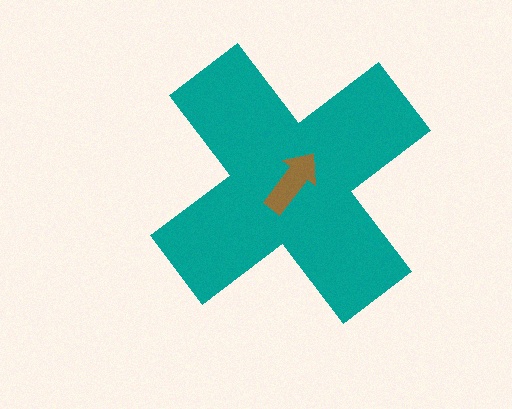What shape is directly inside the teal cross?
The brown arrow.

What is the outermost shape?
The teal cross.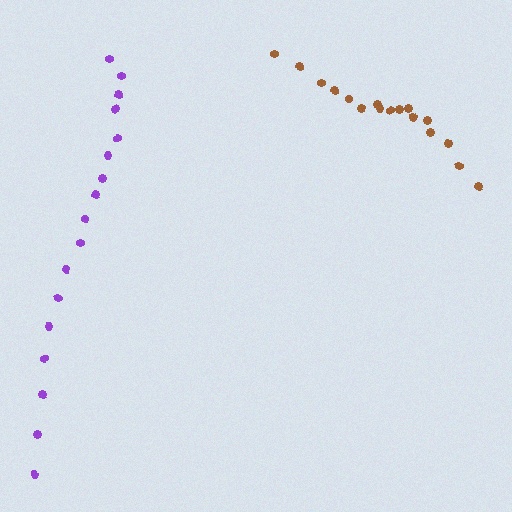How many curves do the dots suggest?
There are 2 distinct paths.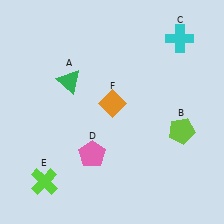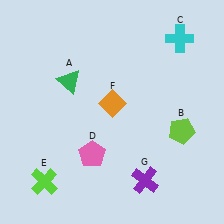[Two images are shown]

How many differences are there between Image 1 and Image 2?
There is 1 difference between the two images.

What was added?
A purple cross (G) was added in Image 2.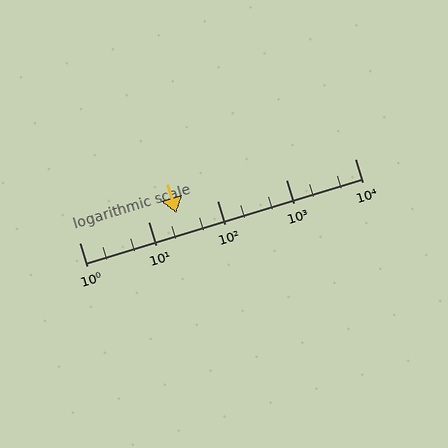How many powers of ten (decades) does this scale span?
The scale spans 4 decades, from 1 to 10000.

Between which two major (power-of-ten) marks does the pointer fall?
The pointer is between 10 and 100.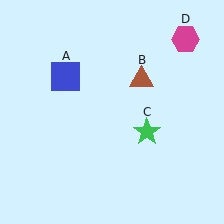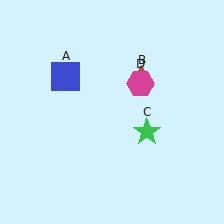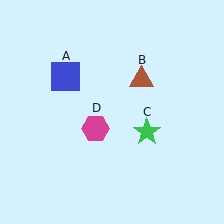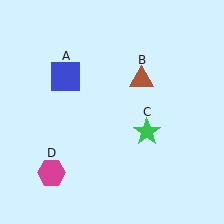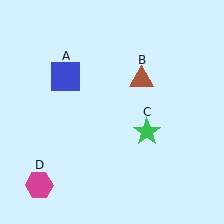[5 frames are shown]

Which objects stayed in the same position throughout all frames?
Blue square (object A) and brown triangle (object B) and green star (object C) remained stationary.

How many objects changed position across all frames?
1 object changed position: magenta hexagon (object D).